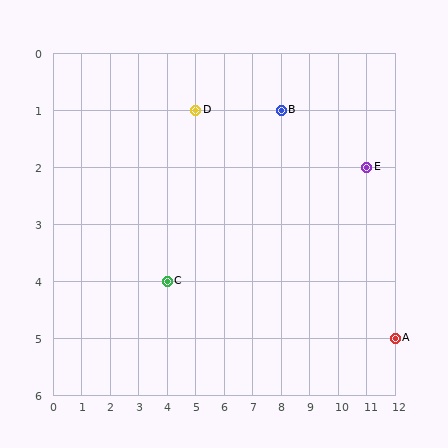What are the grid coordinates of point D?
Point D is at grid coordinates (5, 1).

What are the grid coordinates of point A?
Point A is at grid coordinates (12, 5).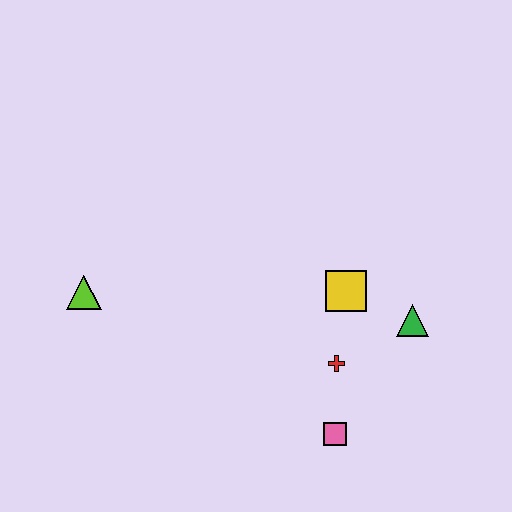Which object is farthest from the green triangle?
The lime triangle is farthest from the green triangle.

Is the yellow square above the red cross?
Yes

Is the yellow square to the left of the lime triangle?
No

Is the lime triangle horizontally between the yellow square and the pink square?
No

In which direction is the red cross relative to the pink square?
The red cross is above the pink square.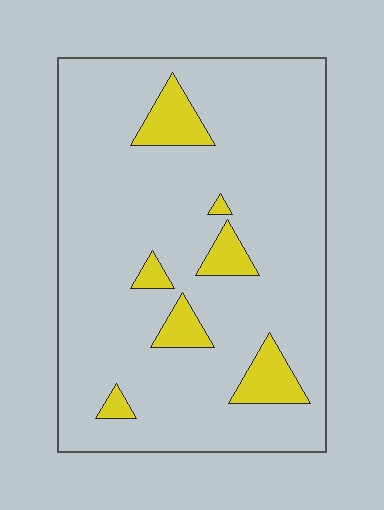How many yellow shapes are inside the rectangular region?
7.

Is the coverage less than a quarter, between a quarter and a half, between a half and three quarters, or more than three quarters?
Less than a quarter.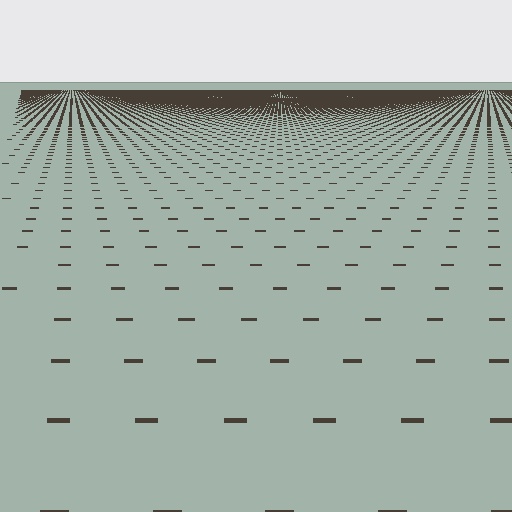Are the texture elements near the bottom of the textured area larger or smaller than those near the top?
Larger. Near the bottom, elements are closer to the viewer and appear at a bigger on-screen size.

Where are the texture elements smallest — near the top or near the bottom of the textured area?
Near the top.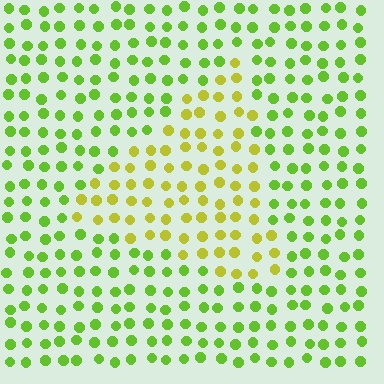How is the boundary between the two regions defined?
The boundary is defined purely by a slight shift in hue (about 34 degrees). Spacing, size, and orientation are identical on both sides.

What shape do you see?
I see a triangle.